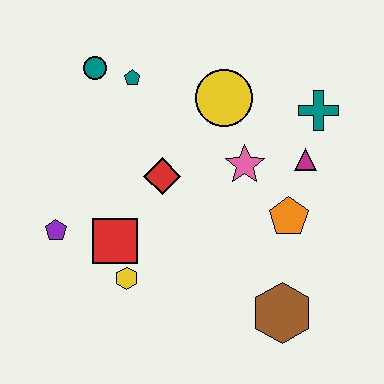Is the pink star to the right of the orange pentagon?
No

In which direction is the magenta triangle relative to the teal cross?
The magenta triangle is below the teal cross.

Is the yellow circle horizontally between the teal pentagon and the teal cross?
Yes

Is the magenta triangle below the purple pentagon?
No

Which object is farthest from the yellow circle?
The brown hexagon is farthest from the yellow circle.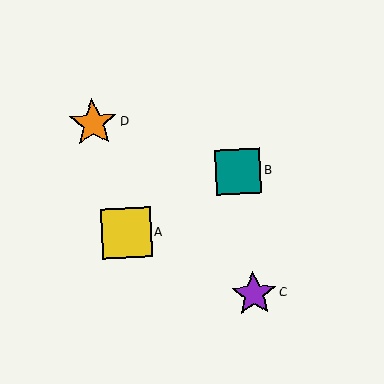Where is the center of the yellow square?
The center of the yellow square is at (126, 233).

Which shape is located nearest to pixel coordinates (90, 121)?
The orange star (labeled D) at (93, 123) is nearest to that location.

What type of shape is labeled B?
Shape B is a teal square.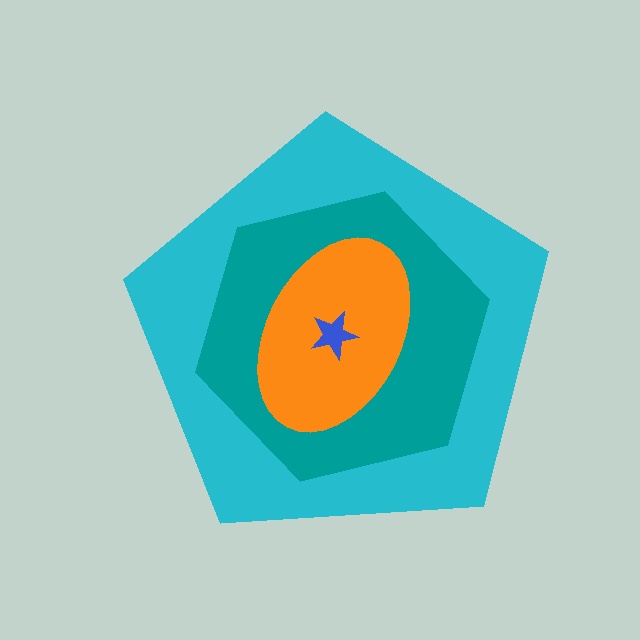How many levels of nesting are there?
4.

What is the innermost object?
The blue star.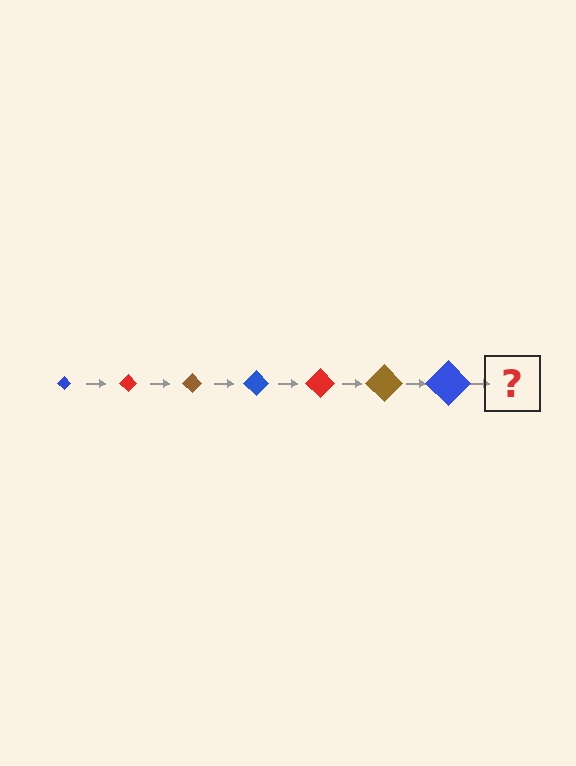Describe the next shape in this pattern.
It should be a red diamond, larger than the previous one.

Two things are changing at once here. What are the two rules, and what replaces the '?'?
The two rules are that the diamond grows larger each step and the color cycles through blue, red, and brown. The '?' should be a red diamond, larger than the previous one.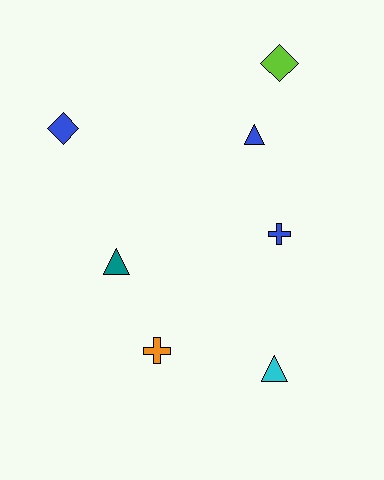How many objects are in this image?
There are 7 objects.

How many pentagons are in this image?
There are no pentagons.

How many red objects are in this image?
There are no red objects.